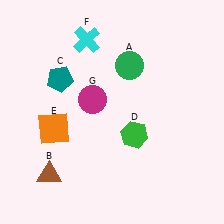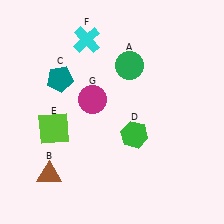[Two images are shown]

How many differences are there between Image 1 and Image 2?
There is 1 difference between the two images.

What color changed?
The square (E) changed from orange in Image 1 to lime in Image 2.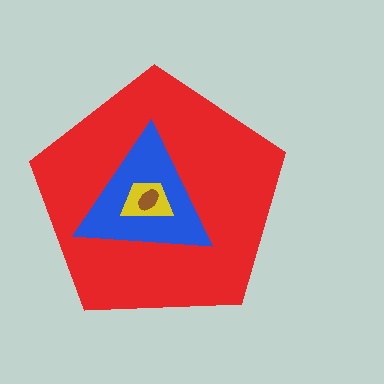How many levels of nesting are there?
4.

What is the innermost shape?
The brown ellipse.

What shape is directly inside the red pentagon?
The blue triangle.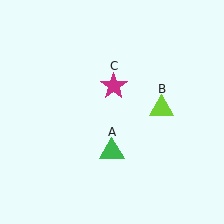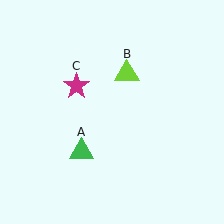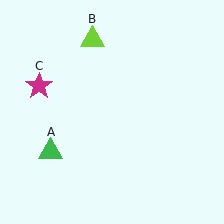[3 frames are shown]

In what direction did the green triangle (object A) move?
The green triangle (object A) moved left.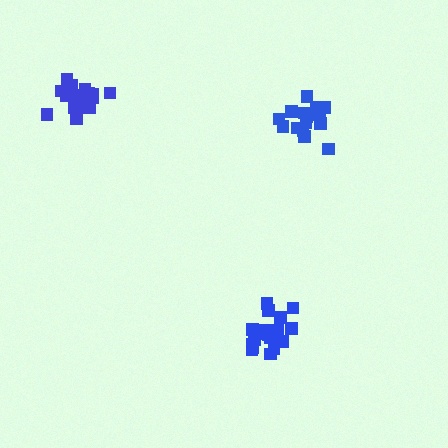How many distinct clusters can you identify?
There are 3 distinct clusters.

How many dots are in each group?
Group 1: 18 dots, Group 2: 21 dots, Group 3: 19 dots (58 total).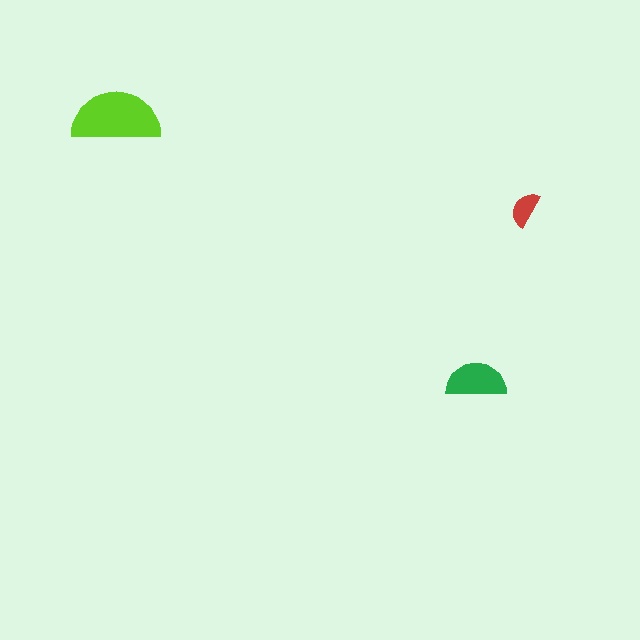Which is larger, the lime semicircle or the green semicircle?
The lime one.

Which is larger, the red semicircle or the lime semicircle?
The lime one.